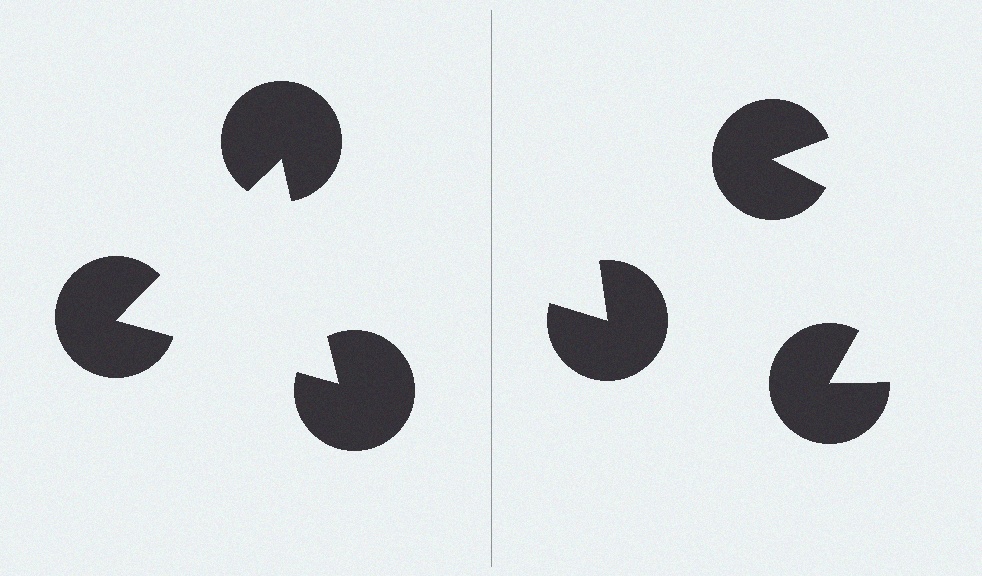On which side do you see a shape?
An illusory triangle appears on the left side. On the right side the wedge cuts are rotated, so no coherent shape forms.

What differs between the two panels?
The pac-man discs are positioned identically on both sides; only the wedge orientations differ. On the left they align to a triangle; on the right they are misaligned.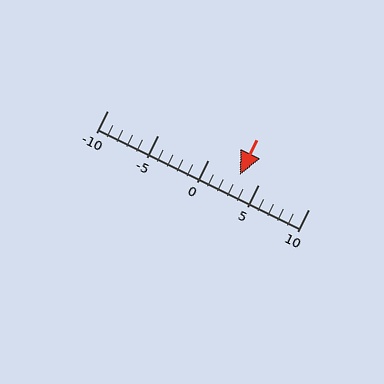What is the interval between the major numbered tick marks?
The major tick marks are spaced 5 units apart.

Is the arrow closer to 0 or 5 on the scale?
The arrow is closer to 5.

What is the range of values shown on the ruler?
The ruler shows values from -10 to 10.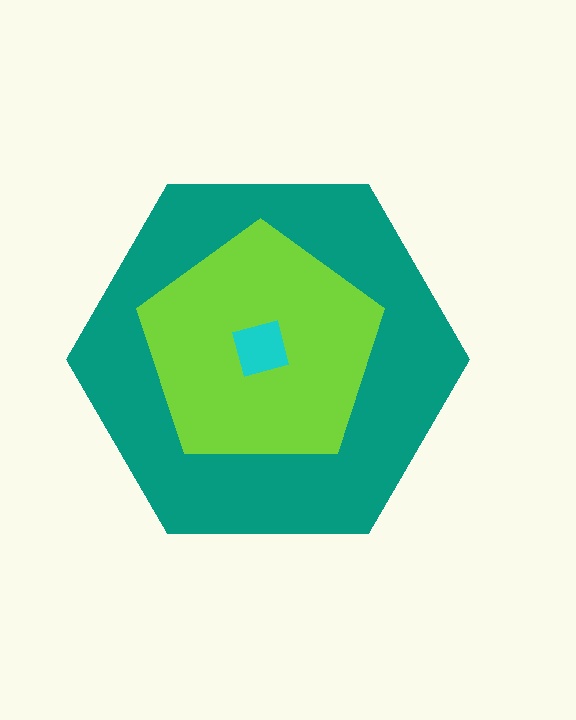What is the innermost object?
The cyan square.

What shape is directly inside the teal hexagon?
The lime pentagon.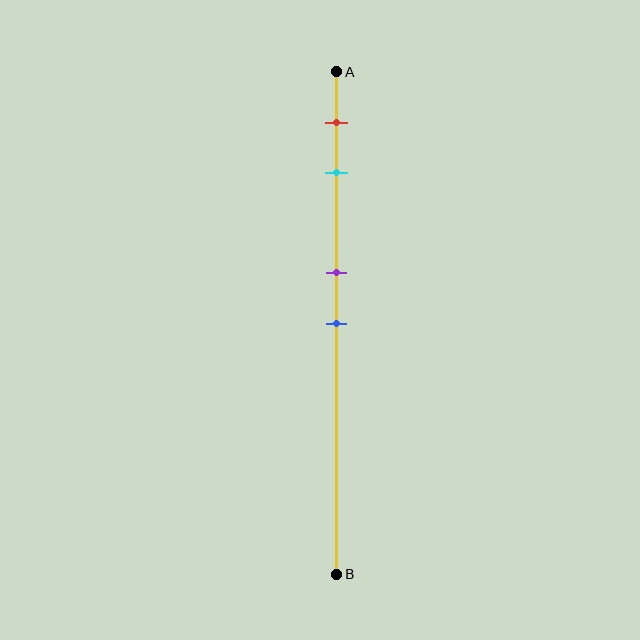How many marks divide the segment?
There are 4 marks dividing the segment.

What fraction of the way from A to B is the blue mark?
The blue mark is approximately 50% (0.5) of the way from A to B.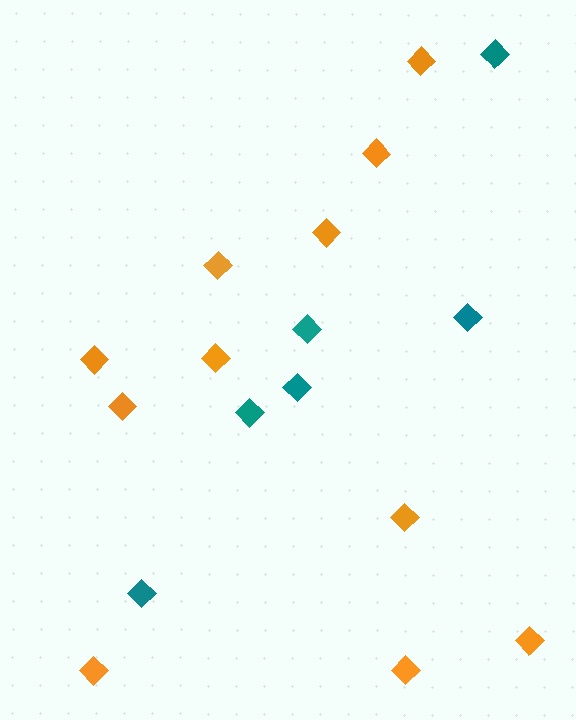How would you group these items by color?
There are 2 groups: one group of teal diamonds (6) and one group of orange diamonds (11).